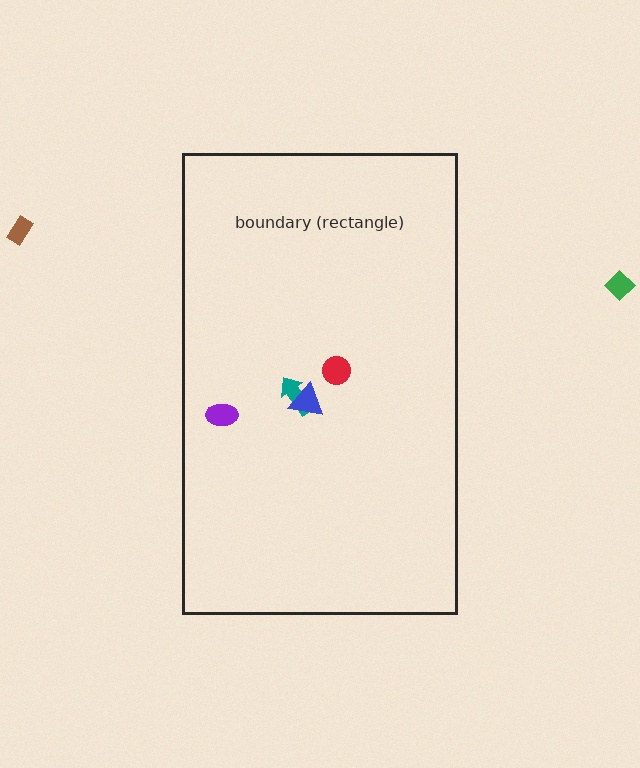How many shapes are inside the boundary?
4 inside, 2 outside.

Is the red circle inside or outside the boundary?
Inside.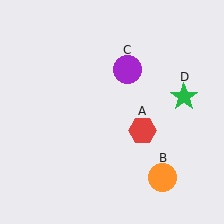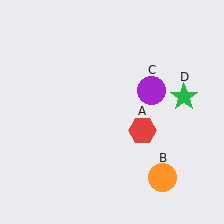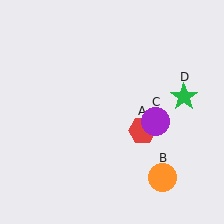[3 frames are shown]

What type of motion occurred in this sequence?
The purple circle (object C) rotated clockwise around the center of the scene.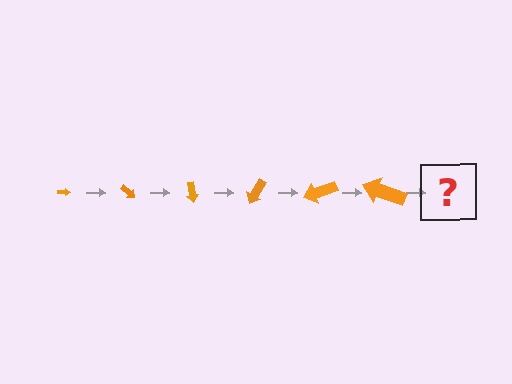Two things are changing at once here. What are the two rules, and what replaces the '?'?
The two rules are that the arrow grows larger each step and it rotates 40 degrees each step. The '?' should be an arrow, larger than the previous one and rotated 240 degrees from the start.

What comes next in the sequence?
The next element should be an arrow, larger than the previous one and rotated 240 degrees from the start.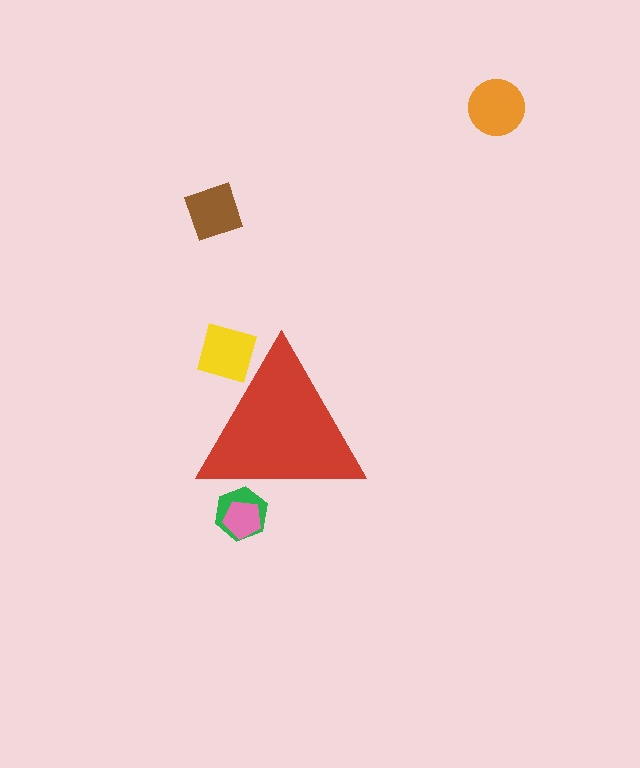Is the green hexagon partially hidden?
Yes, the green hexagon is partially hidden behind the red triangle.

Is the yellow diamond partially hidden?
Yes, the yellow diamond is partially hidden behind the red triangle.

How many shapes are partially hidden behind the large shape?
3 shapes are partially hidden.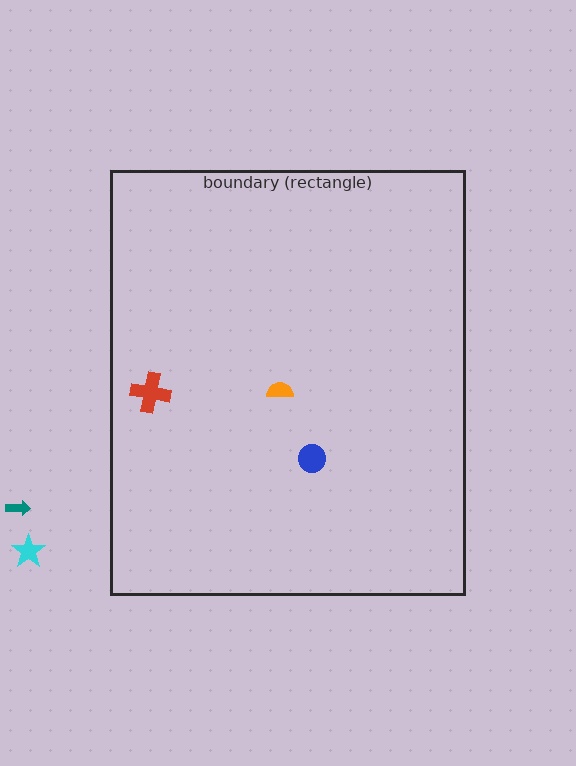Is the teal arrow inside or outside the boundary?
Outside.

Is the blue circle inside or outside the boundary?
Inside.